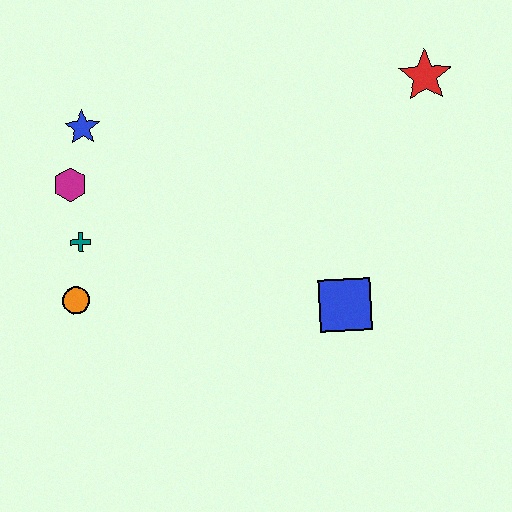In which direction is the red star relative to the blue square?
The red star is above the blue square.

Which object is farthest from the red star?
The orange circle is farthest from the red star.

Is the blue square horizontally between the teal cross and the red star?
Yes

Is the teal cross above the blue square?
Yes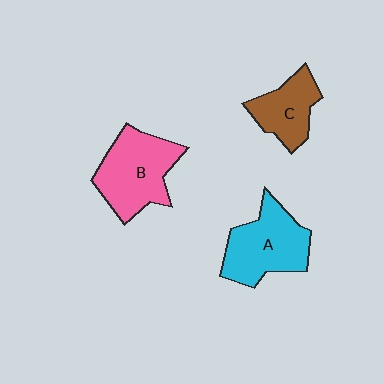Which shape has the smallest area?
Shape C (brown).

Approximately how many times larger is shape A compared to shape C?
Approximately 1.5 times.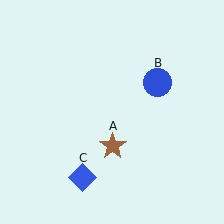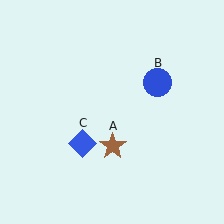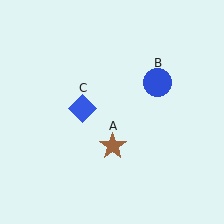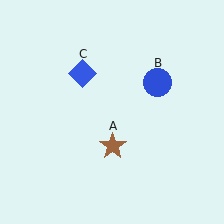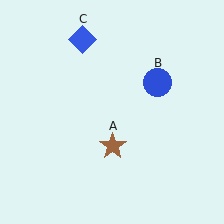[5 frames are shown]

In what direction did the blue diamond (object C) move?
The blue diamond (object C) moved up.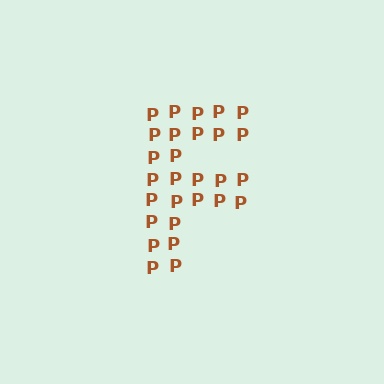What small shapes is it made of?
It is made of small letter P's.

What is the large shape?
The large shape is the letter F.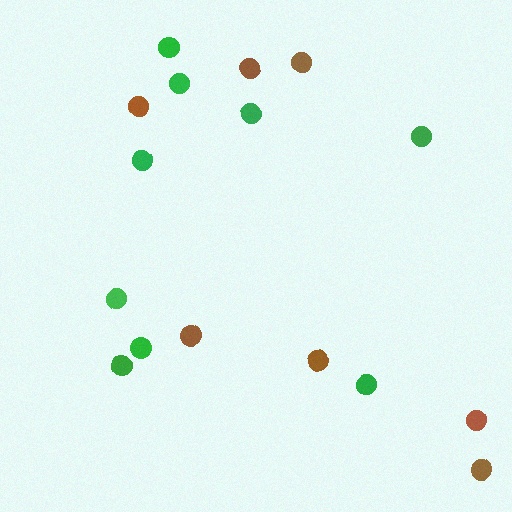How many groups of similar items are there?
There are 2 groups: one group of brown circles (7) and one group of green circles (9).